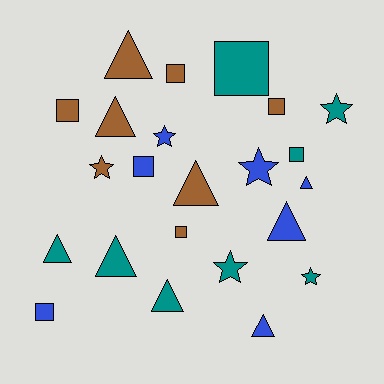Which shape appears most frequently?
Triangle, with 9 objects.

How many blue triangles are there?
There are 3 blue triangles.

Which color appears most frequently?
Teal, with 8 objects.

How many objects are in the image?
There are 23 objects.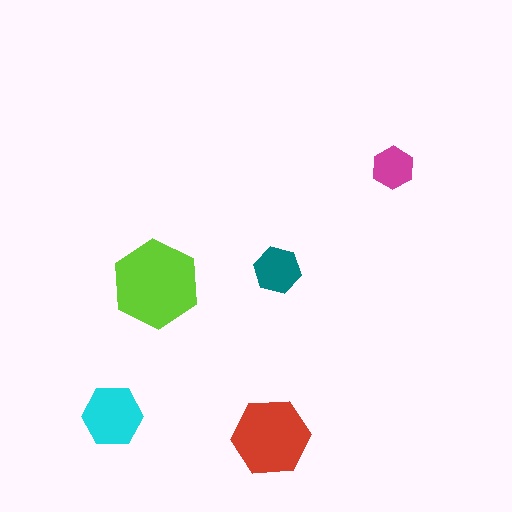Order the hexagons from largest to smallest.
the lime one, the red one, the cyan one, the teal one, the magenta one.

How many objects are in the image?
There are 5 objects in the image.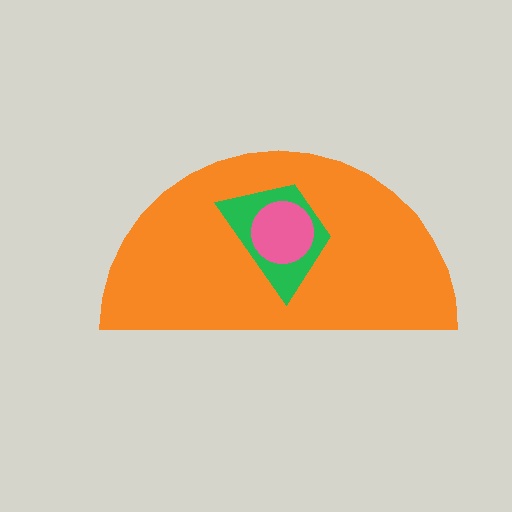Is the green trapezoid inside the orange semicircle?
Yes.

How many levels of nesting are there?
3.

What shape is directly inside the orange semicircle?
The green trapezoid.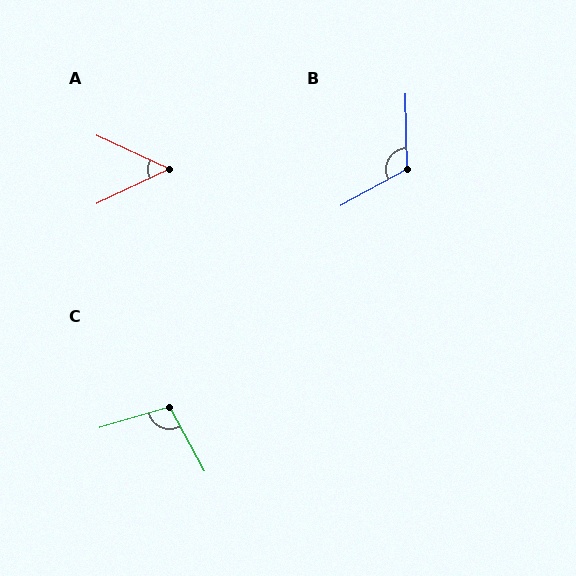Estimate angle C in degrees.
Approximately 102 degrees.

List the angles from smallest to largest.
A (51°), C (102°), B (117°).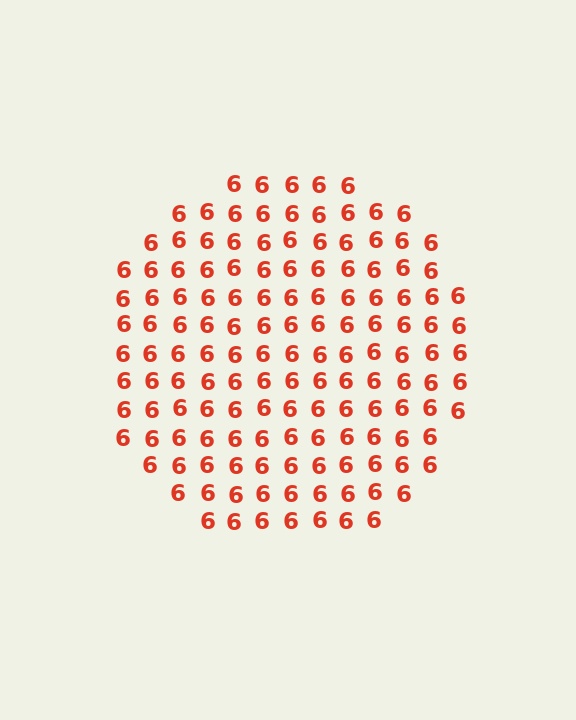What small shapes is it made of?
It is made of small digit 6's.